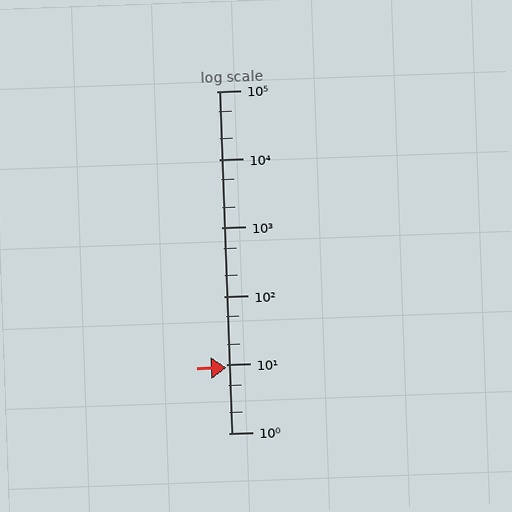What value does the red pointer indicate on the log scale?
The pointer indicates approximately 9.2.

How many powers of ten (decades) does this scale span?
The scale spans 5 decades, from 1 to 100000.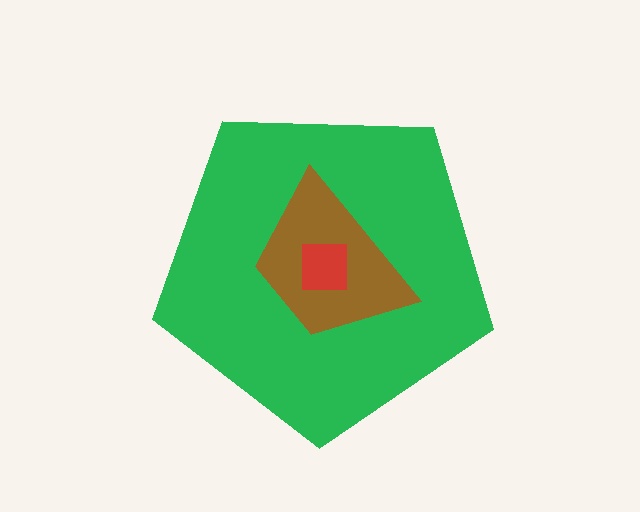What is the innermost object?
The red square.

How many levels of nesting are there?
3.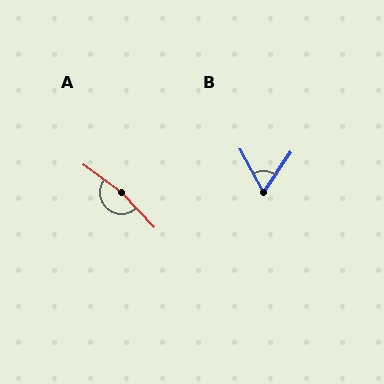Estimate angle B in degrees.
Approximately 63 degrees.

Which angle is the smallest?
B, at approximately 63 degrees.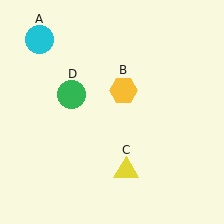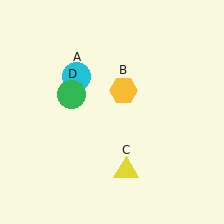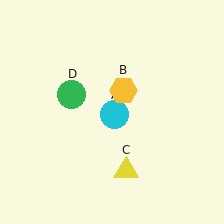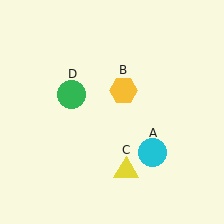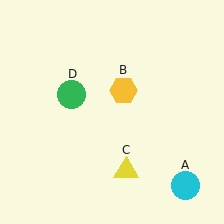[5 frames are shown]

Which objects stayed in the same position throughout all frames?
Yellow hexagon (object B) and yellow triangle (object C) and green circle (object D) remained stationary.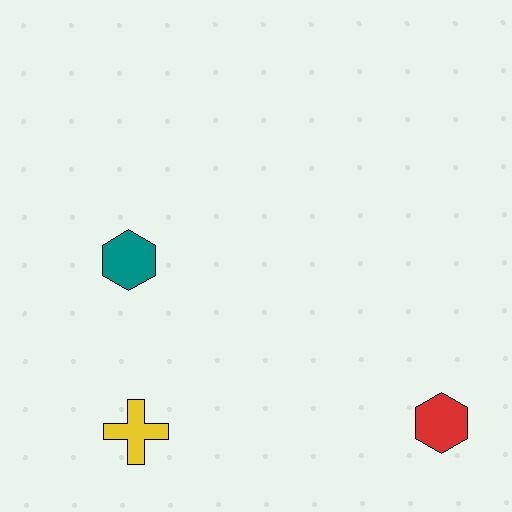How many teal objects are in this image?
There is 1 teal object.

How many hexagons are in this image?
There are 2 hexagons.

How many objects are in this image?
There are 3 objects.